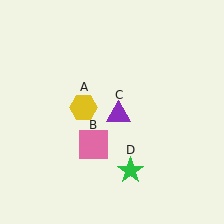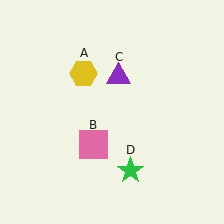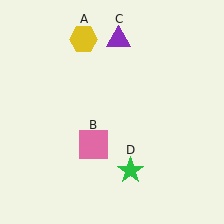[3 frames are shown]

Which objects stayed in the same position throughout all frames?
Pink square (object B) and green star (object D) remained stationary.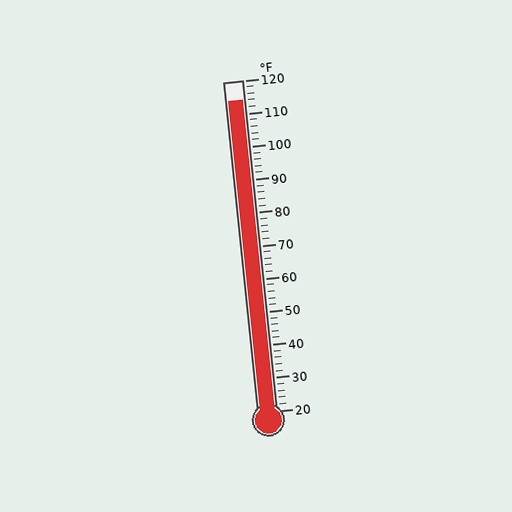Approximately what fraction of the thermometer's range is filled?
The thermometer is filled to approximately 95% of its range.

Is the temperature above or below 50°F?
The temperature is above 50°F.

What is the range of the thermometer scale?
The thermometer scale ranges from 20°F to 120°F.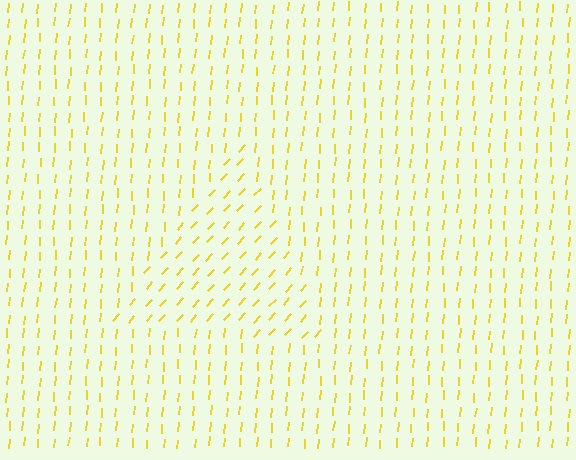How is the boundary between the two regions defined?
The boundary is defined purely by a change in line orientation (approximately 38 degrees difference). All lines are the same color and thickness.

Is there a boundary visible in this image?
Yes, there is a texture boundary formed by a change in line orientation.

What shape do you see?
I see a triangle.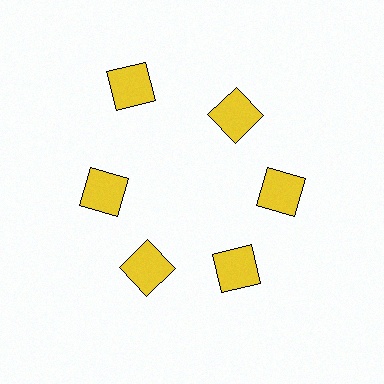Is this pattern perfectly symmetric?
No. The 6 yellow squares are arranged in a ring, but one element near the 11 o'clock position is pushed outward from the center, breaking the 6-fold rotational symmetry.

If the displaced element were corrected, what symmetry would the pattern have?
It would have 6-fold rotational symmetry — the pattern would map onto itself every 60 degrees.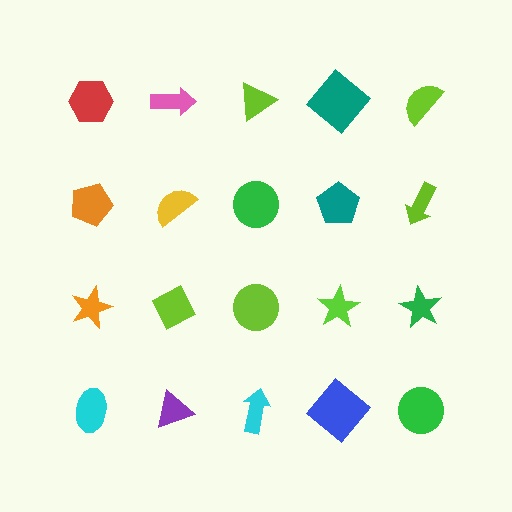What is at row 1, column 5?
A lime semicircle.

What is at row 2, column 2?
A yellow semicircle.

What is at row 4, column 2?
A purple triangle.